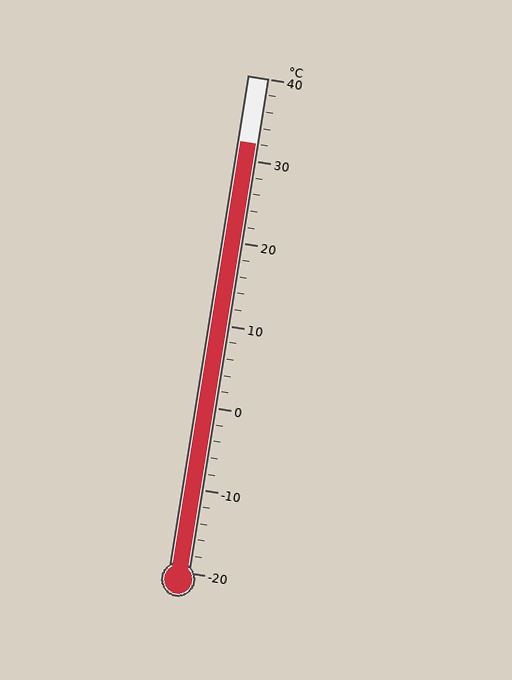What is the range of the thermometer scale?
The thermometer scale ranges from -20°C to 40°C.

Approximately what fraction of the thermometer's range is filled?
The thermometer is filled to approximately 85% of its range.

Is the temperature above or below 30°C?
The temperature is above 30°C.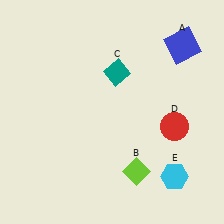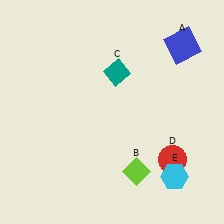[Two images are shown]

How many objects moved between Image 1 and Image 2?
1 object moved between the two images.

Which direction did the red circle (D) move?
The red circle (D) moved down.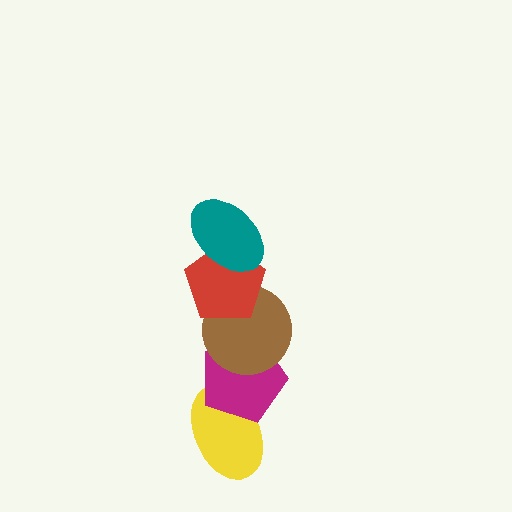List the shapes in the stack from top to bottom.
From top to bottom: the teal ellipse, the red pentagon, the brown circle, the magenta pentagon, the yellow ellipse.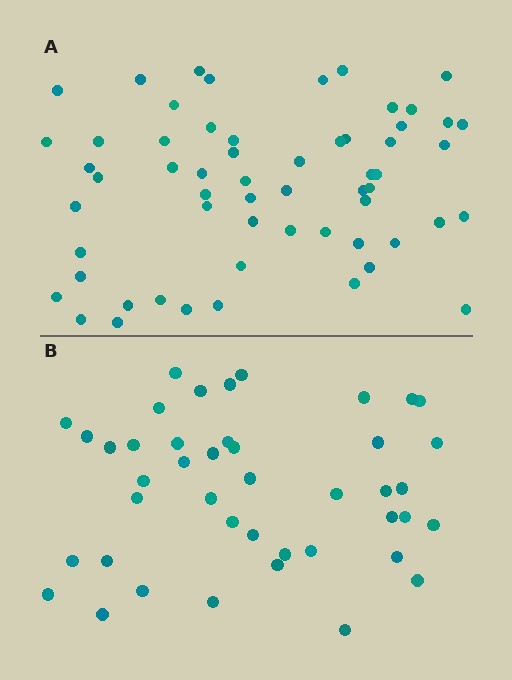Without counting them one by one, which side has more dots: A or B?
Region A (the top region) has more dots.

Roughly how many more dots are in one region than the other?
Region A has approximately 15 more dots than region B.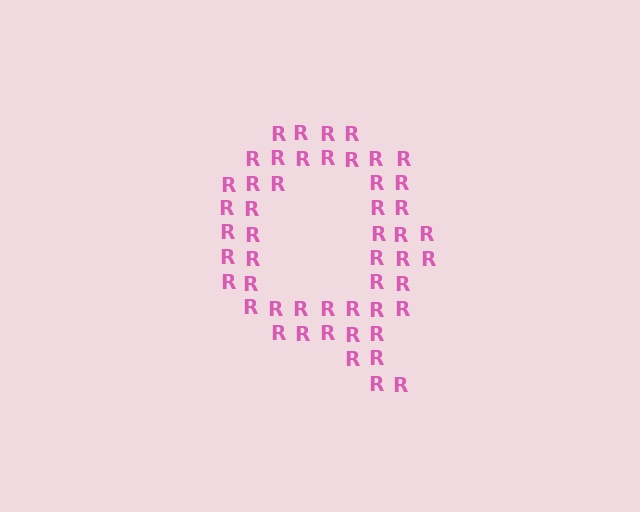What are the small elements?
The small elements are letter R's.